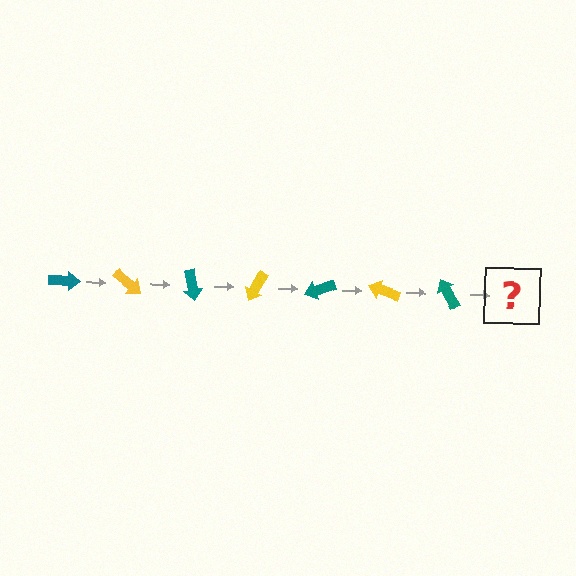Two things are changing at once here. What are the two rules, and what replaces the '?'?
The two rules are that it rotates 40 degrees each step and the color cycles through teal and yellow. The '?' should be a yellow arrow, rotated 280 degrees from the start.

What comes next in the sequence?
The next element should be a yellow arrow, rotated 280 degrees from the start.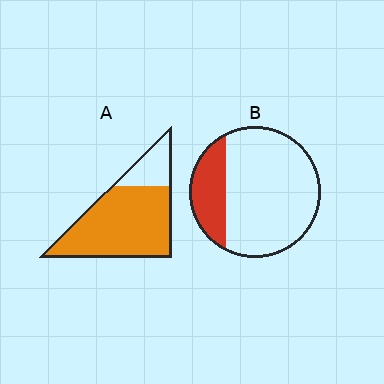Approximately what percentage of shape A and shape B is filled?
A is approximately 80% and B is approximately 25%.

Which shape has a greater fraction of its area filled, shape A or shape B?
Shape A.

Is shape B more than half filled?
No.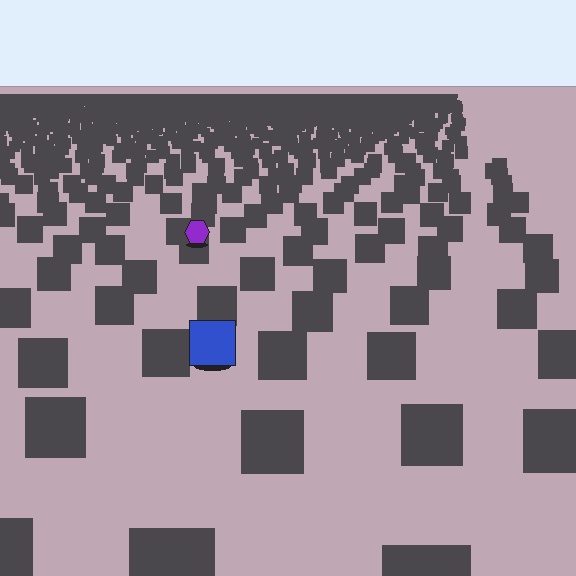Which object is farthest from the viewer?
The purple hexagon is farthest from the viewer. It appears smaller and the ground texture around it is denser.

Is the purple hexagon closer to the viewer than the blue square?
No. The blue square is closer — you can tell from the texture gradient: the ground texture is coarser near it.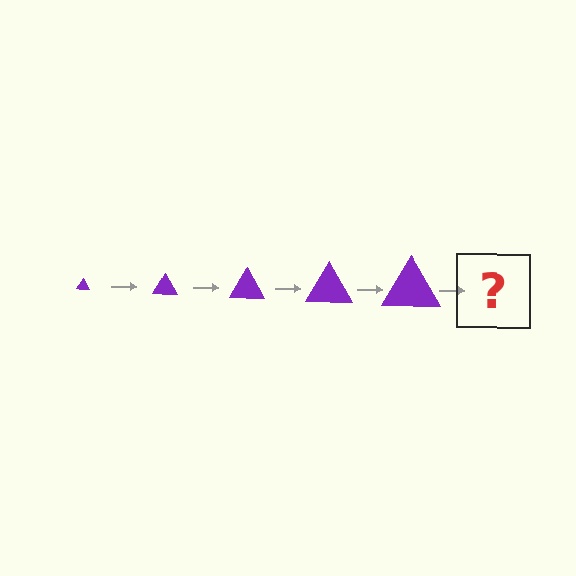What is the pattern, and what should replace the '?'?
The pattern is that the triangle gets progressively larger each step. The '?' should be a purple triangle, larger than the previous one.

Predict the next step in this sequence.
The next step is a purple triangle, larger than the previous one.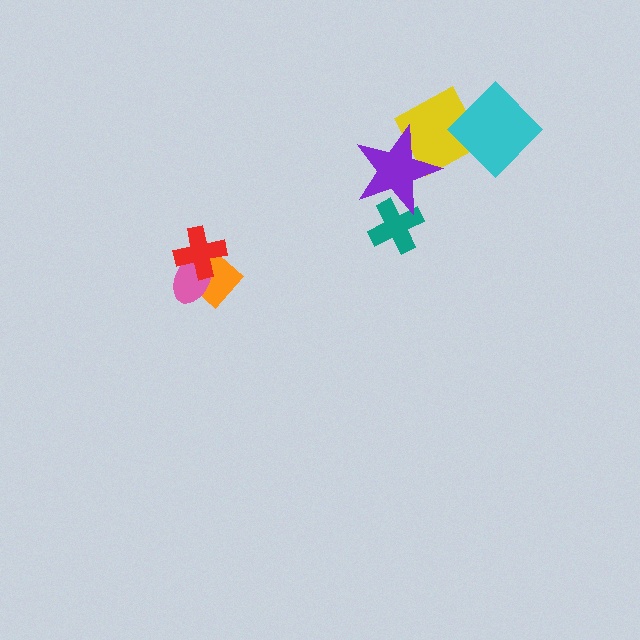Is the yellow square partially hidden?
Yes, it is partially covered by another shape.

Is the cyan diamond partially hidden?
No, no other shape covers it.